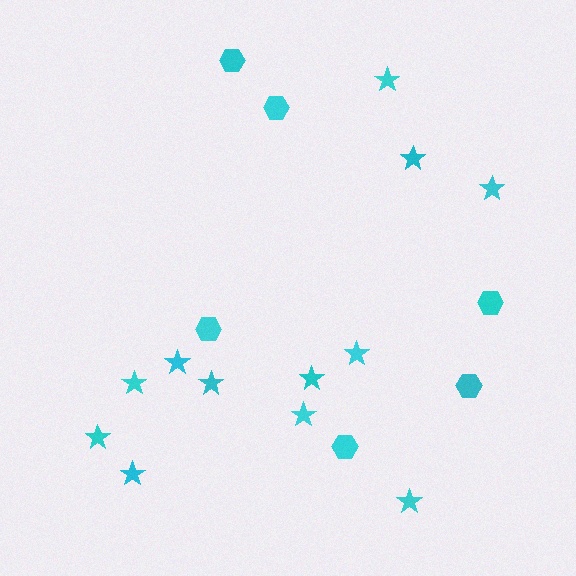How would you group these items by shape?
There are 2 groups: one group of hexagons (6) and one group of stars (12).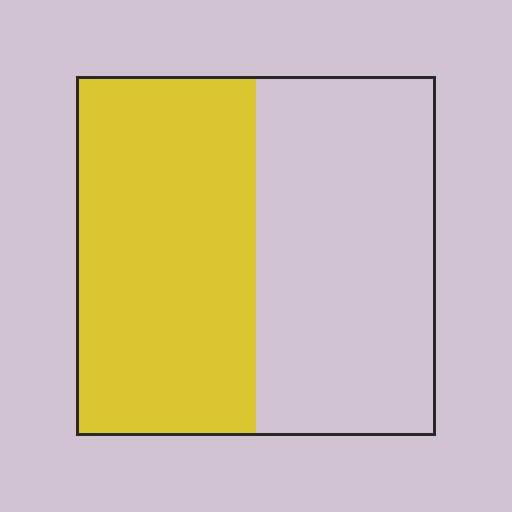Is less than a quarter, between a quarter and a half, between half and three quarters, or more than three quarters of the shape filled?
Between half and three quarters.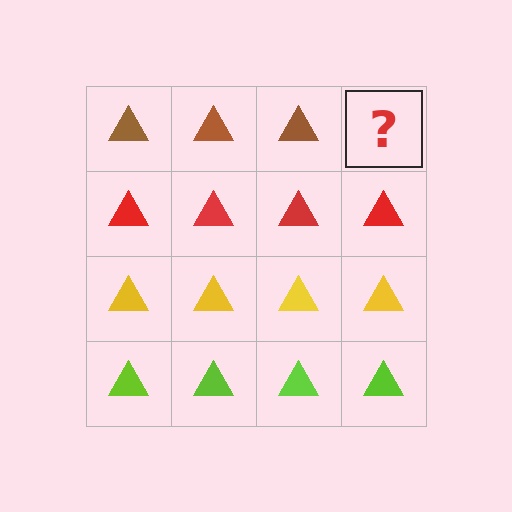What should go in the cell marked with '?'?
The missing cell should contain a brown triangle.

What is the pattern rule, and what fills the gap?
The rule is that each row has a consistent color. The gap should be filled with a brown triangle.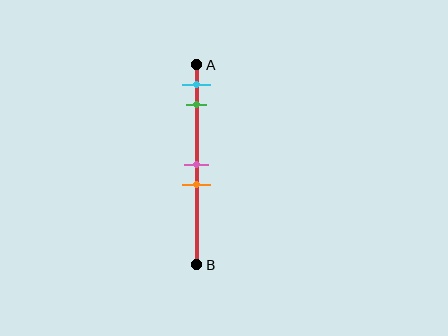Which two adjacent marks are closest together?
The pink and orange marks are the closest adjacent pair.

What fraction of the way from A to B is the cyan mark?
The cyan mark is approximately 10% (0.1) of the way from A to B.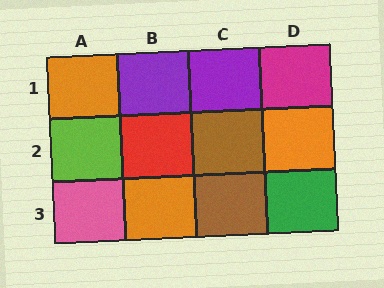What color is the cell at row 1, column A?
Orange.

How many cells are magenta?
1 cell is magenta.